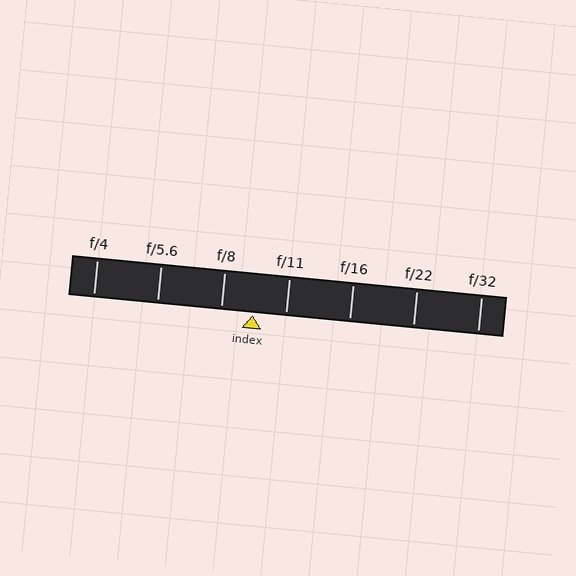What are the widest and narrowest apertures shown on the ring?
The widest aperture shown is f/4 and the narrowest is f/32.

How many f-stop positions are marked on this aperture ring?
There are 7 f-stop positions marked.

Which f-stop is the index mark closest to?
The index mark is closest to f/8.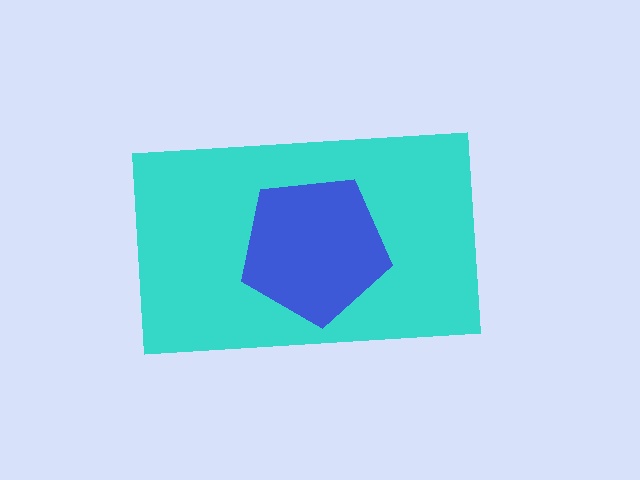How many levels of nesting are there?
2.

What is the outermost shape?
The cyan rectangle.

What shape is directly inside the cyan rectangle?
The blue pentagon.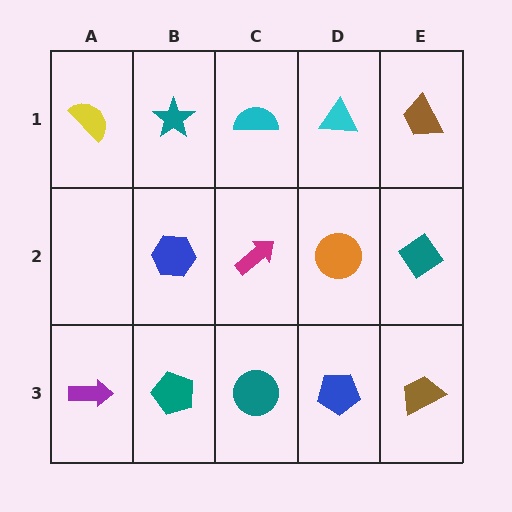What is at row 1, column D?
A cyan triangle.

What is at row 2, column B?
A blue hexagon.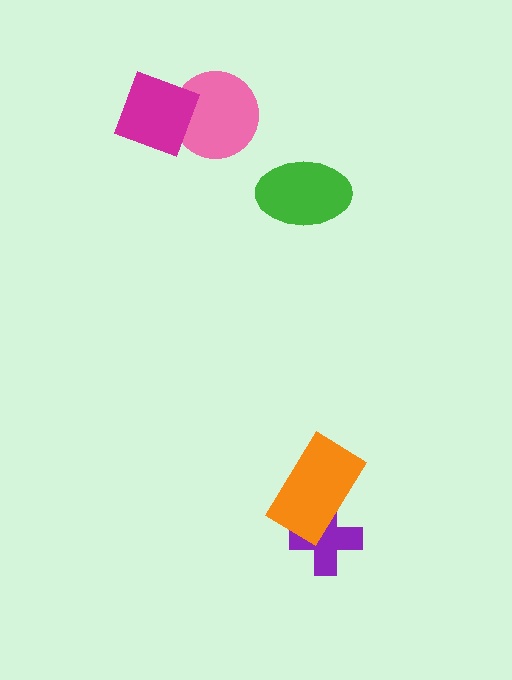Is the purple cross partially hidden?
Yes, it is partially covered by another shape.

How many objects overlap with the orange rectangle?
1 object overlaps with the orange rectangle.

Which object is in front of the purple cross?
The orange rectangle is in front of the purple cross.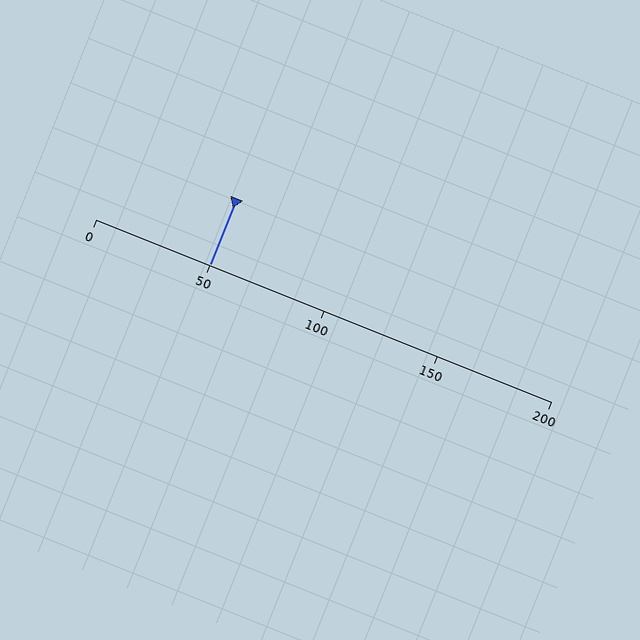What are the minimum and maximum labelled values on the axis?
The axis runs from 0 to 200.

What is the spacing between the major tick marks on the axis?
The major ticks are spaced 50 apart.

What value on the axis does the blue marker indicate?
The marker indicates approximately 50.